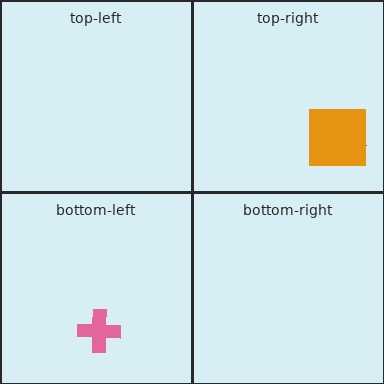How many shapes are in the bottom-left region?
1.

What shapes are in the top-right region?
The purple triangle, the orange square.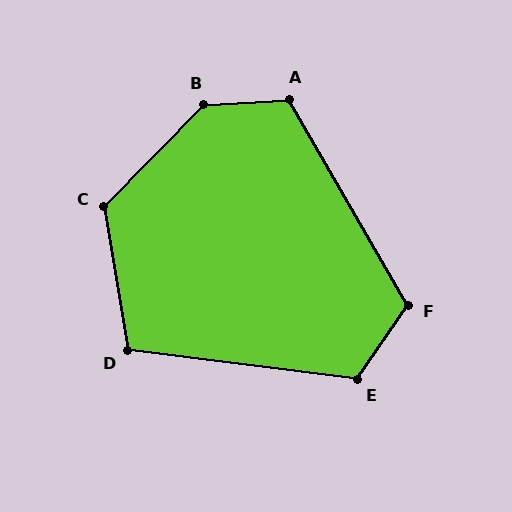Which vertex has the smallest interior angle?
D, at approximately 106 degrees.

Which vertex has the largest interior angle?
B, at approximately 138 degrees.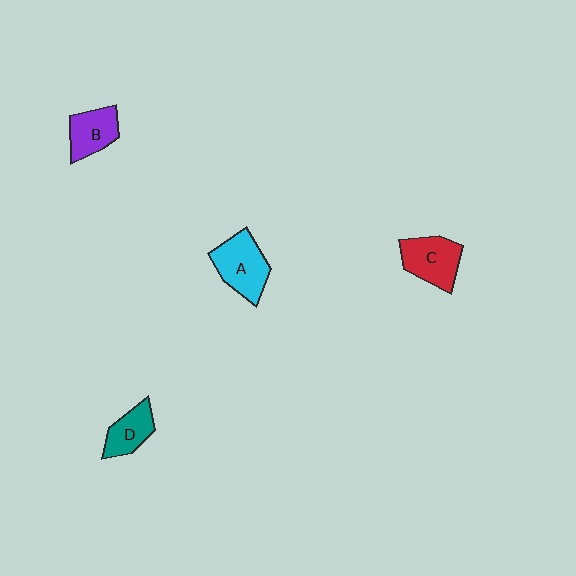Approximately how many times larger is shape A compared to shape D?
Approximately 1.5 times.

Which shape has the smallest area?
Shape D (teal).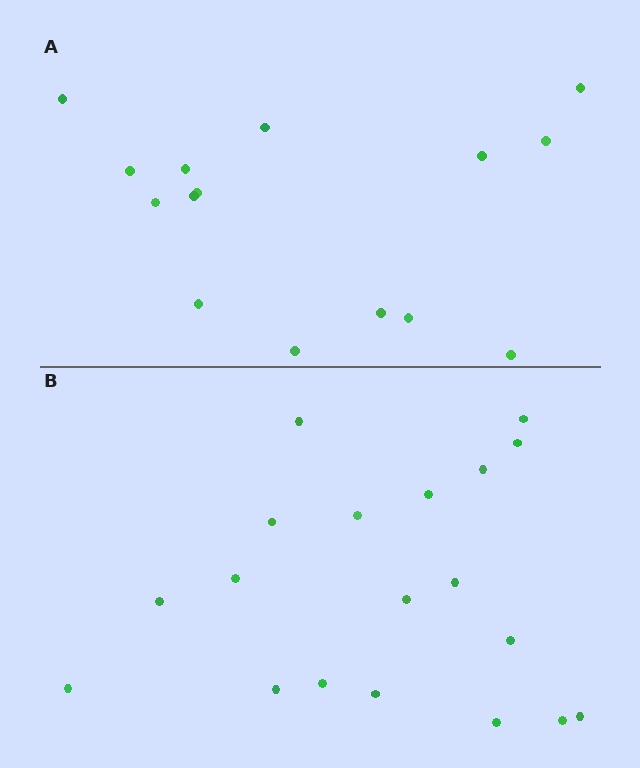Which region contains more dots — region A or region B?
Region B (the bottom region) has more dots.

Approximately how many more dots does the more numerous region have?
Region B has about 4 more dots than region A.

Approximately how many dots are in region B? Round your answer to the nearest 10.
About 20 dots. (The exact count is 19, which rounds to 20.)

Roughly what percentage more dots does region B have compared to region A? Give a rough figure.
About 25% more.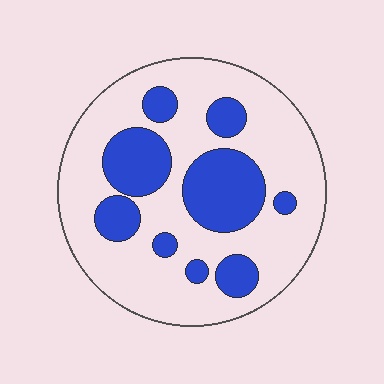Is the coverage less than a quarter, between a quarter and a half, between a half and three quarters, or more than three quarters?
Between a quarter and a half.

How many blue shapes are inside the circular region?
9.